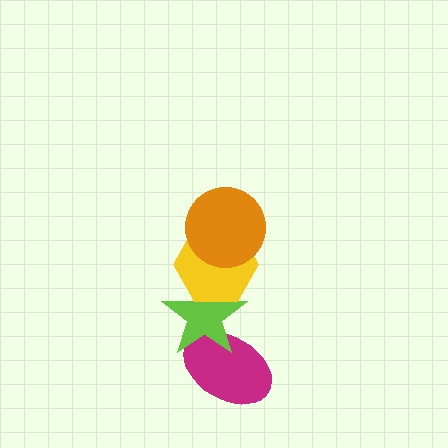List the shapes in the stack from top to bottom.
From top to bottom: the orange circle, the yellow hexagon, the lime star, the magenta ellipse.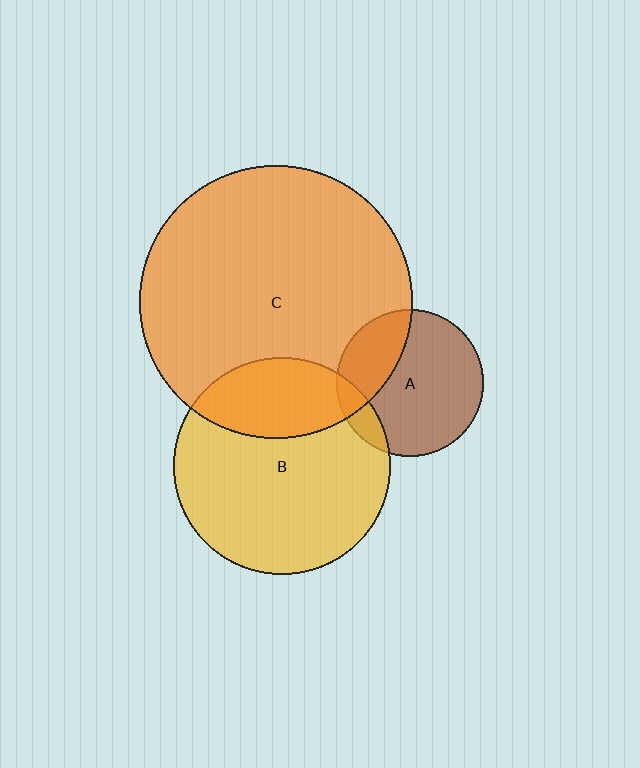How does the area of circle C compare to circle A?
Approximately 3.5 times.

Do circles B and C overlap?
Yes.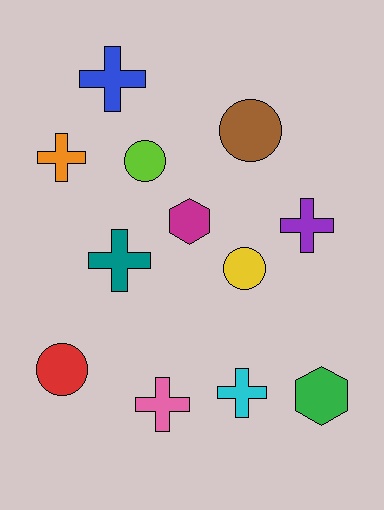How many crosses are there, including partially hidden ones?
There are 6 crosses.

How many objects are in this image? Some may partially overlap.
There are 12 objects.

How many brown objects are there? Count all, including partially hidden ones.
There is 1 brown object.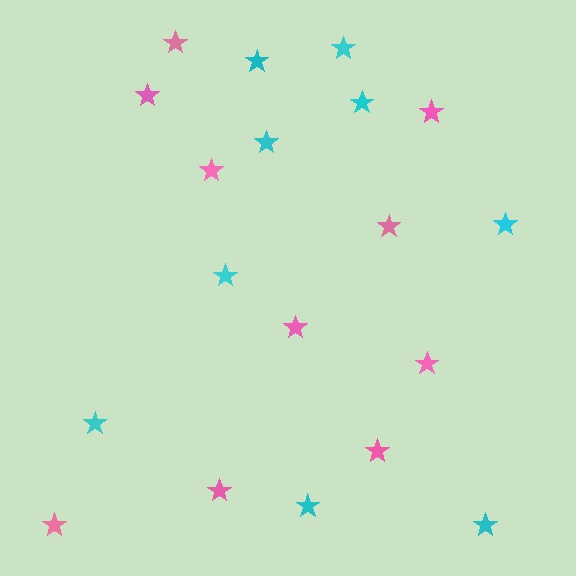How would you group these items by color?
There are 2 groups: one group of cyan stars (9) and one group of pink stars (10).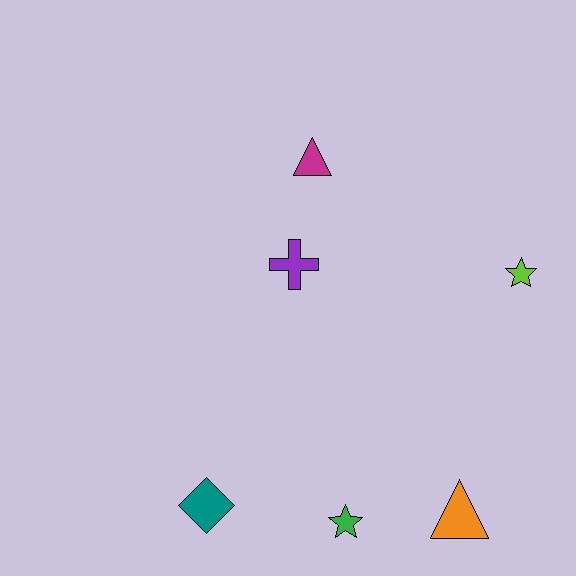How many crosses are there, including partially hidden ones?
There is 1 cross.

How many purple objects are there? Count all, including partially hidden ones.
There is 1 purple object.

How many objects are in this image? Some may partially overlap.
There are 6 objects.